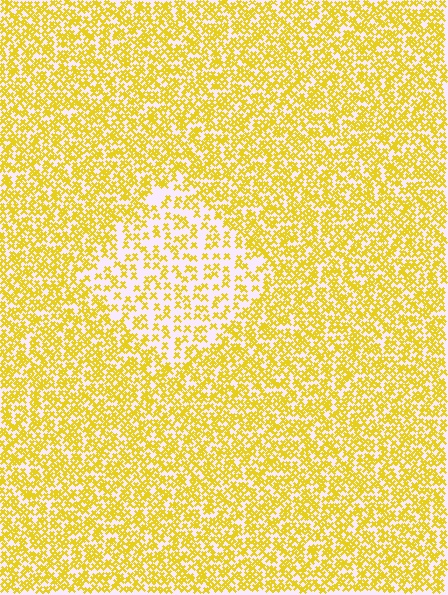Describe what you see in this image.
The image contains small yellow elements arranged at two different densities. A diamond-shaped region is visible where the elements are less densely packed than the surrounding area.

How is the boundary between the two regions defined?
The boundary is defined by a change in element density (approximately 2.1x ratio). All elements are the same color, size, and shape.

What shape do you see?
I see a diamond.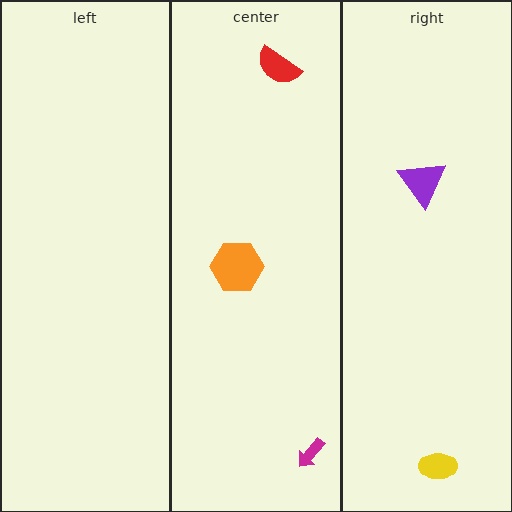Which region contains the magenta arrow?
The center region.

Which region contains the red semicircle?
The center region.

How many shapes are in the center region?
3.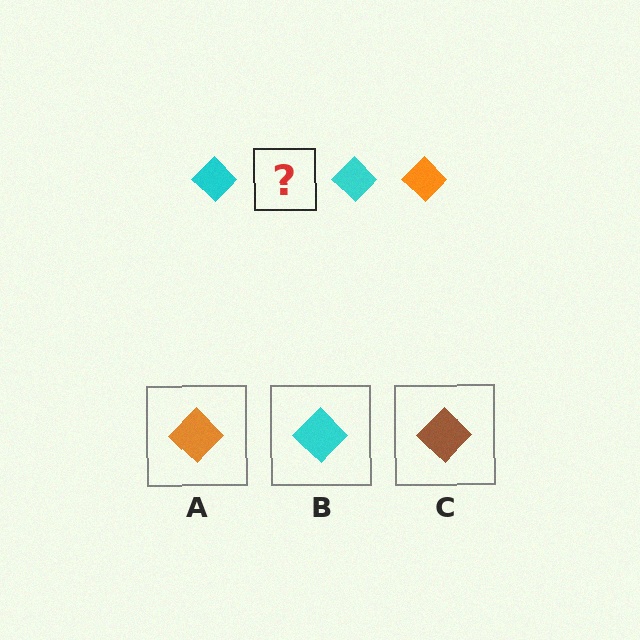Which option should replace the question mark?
Option A.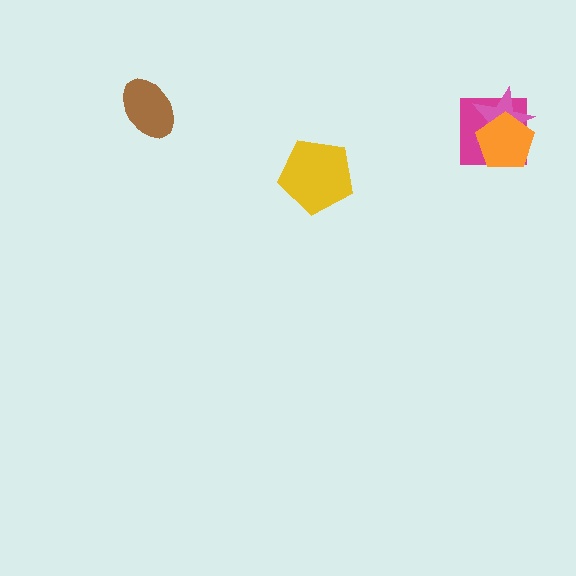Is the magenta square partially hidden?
Yes, it is partially covered by another shape.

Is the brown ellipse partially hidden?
No, no other shape covers it.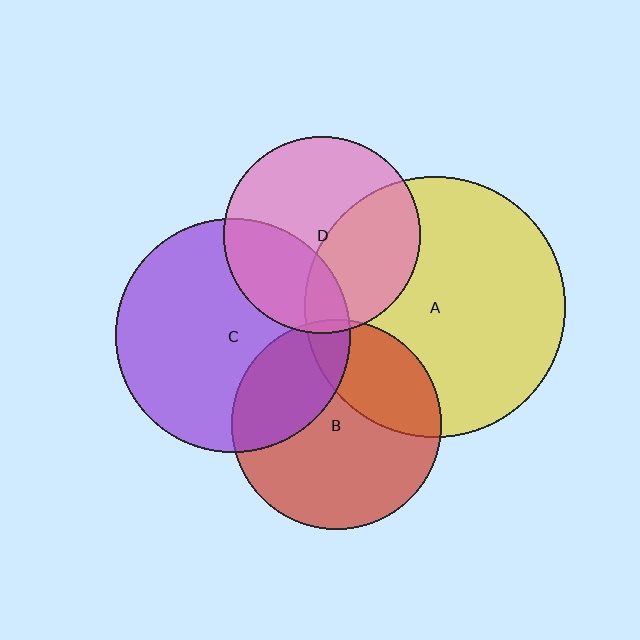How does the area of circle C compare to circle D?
Approximately 1.4 times.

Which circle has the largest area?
Circle A (yellow).